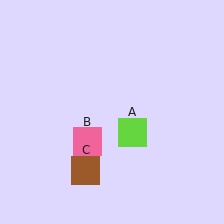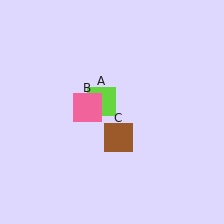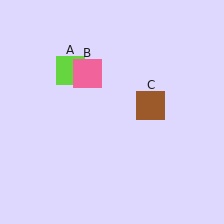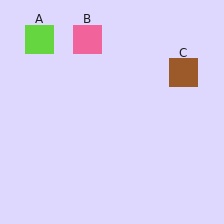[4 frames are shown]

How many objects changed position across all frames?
3 objects changed position: lime square (object A), pink square (object B), brown square (object C).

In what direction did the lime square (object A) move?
The lime square (object A) moved up and to the left.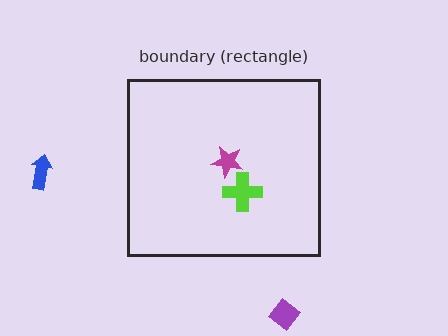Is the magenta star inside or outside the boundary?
Inside.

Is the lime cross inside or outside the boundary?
Inside.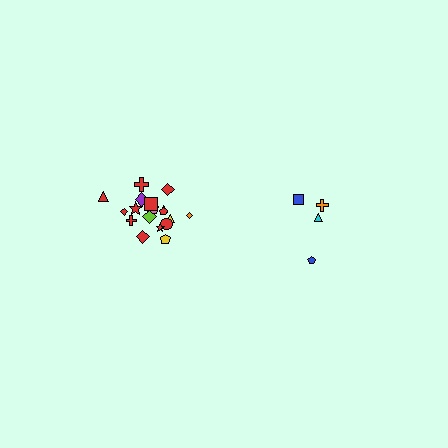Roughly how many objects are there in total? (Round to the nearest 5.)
Roughly 20 objects in total.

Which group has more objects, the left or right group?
The left group.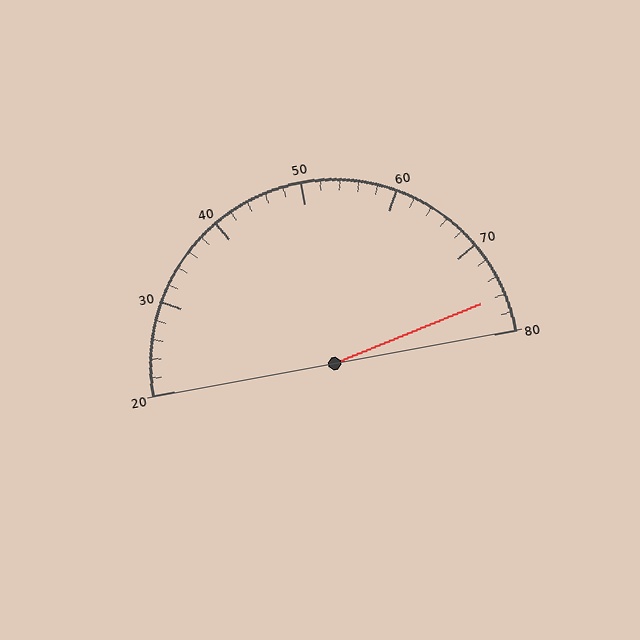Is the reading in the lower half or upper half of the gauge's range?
The reading is in the upper half of the range (20 to 80).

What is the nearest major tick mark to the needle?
The nearest major tick mark is 80.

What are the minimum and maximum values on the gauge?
The gauge ranges from 20 to 80.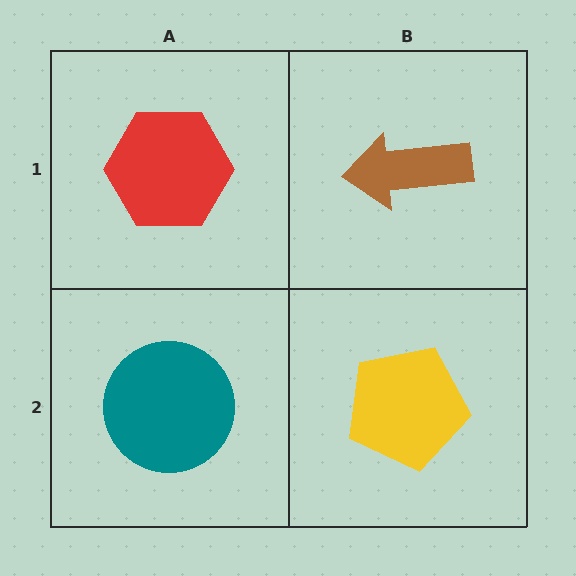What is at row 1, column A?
A red hexagon.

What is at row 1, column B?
A brown arrow.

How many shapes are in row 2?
2 shapes.